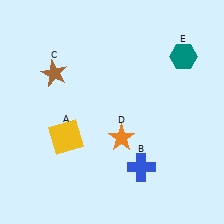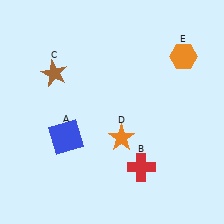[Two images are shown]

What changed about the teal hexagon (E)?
In Image 1, E is teal. In Image 2, it changed to orange.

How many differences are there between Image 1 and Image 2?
There are 3 differences between the two images.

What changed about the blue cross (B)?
In Image 1, B is blue. In Image 2, it changed to red.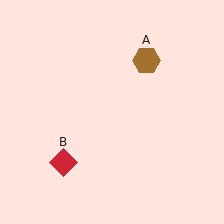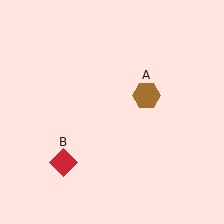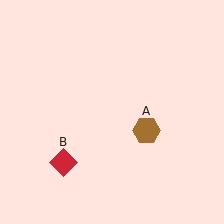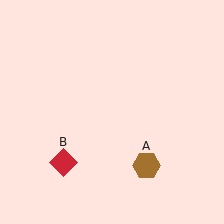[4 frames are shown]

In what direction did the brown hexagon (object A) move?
The brown hexagon (object A) moved down.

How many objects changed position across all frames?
1 object changed position: brown hexagon (object A).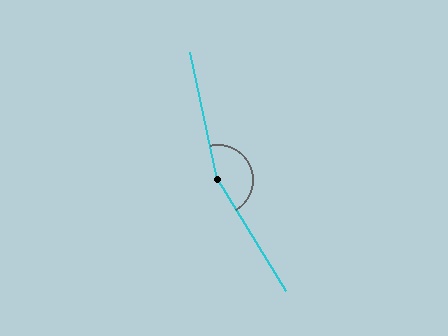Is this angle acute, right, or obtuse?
It is obtuse.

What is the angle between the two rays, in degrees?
Approximately 160 degrees.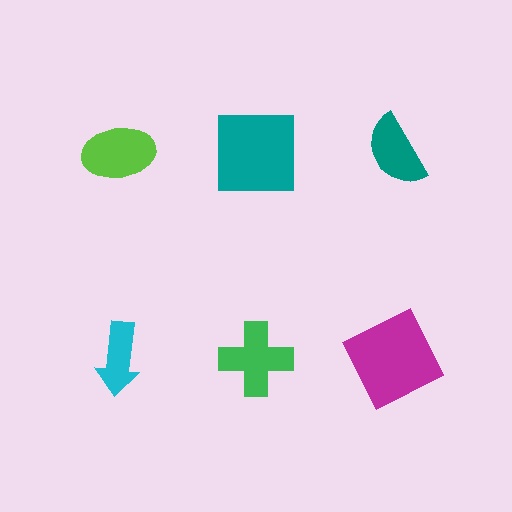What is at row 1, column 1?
A lime ellipse.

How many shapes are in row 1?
3 shapes.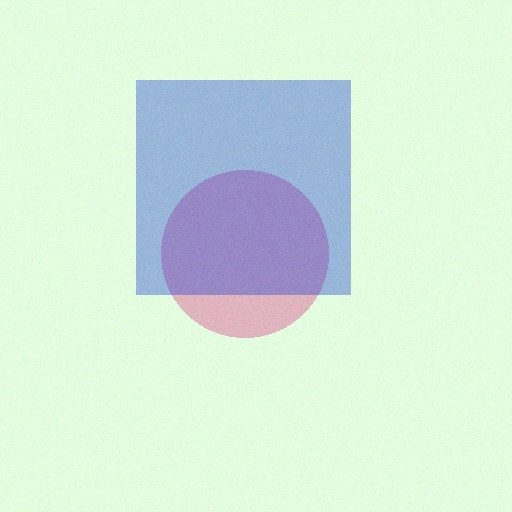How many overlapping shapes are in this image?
There are 2 overlapping shapes in the image.